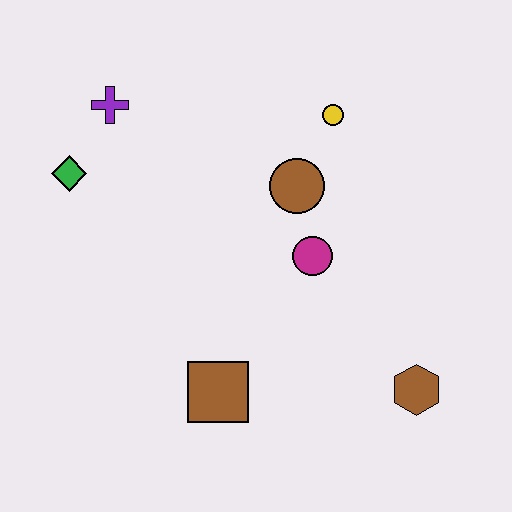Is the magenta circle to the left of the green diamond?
No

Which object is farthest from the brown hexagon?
The purple cross is farthest from the brown hexagon.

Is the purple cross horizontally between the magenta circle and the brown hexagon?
No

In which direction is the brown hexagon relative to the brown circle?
The brown hexagon is below the brown circle.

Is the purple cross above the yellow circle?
Yes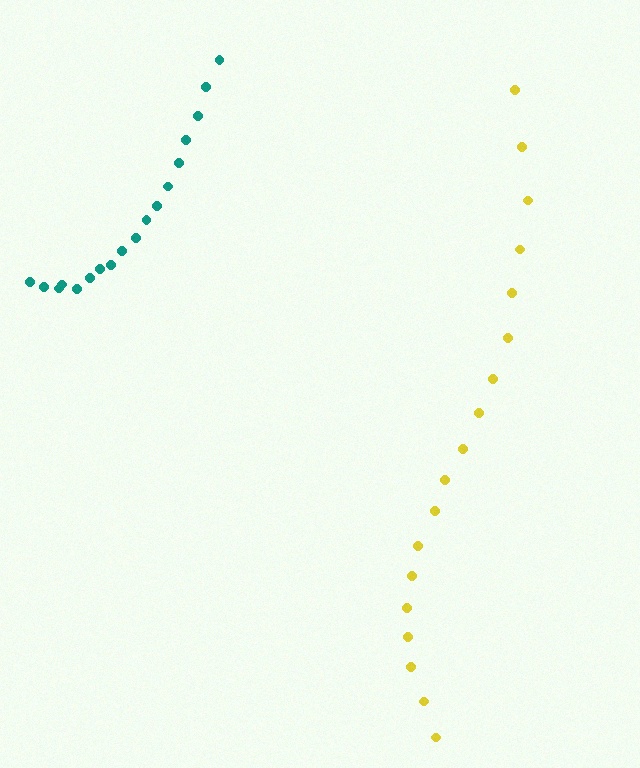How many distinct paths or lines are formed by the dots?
There are 2 distinct paths.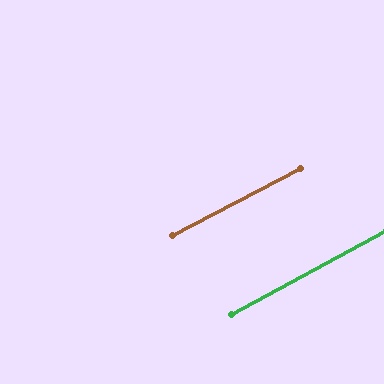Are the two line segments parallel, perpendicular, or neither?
Parallel — their directions differ by only 0.6°.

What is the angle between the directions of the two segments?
Approximately 1 degree.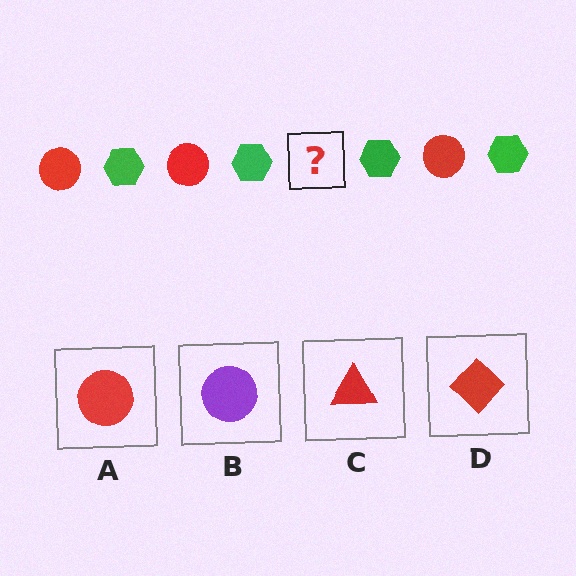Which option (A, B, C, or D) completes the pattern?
A.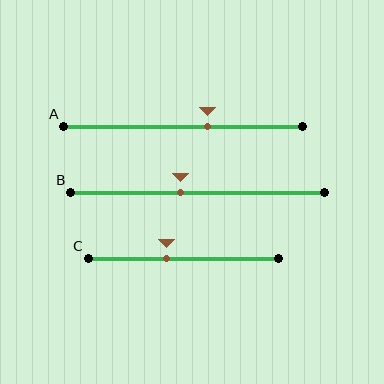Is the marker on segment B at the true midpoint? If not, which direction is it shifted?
No, the marker on segment B is shifted to the left by about 7% of the segment length.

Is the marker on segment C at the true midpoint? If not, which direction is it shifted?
No, the marker on segment C is shifted to the left by about 9% of the segment length.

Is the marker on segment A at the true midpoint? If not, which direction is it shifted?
No, the marker on segment A is shifted to the right by about 10% of the segment length.